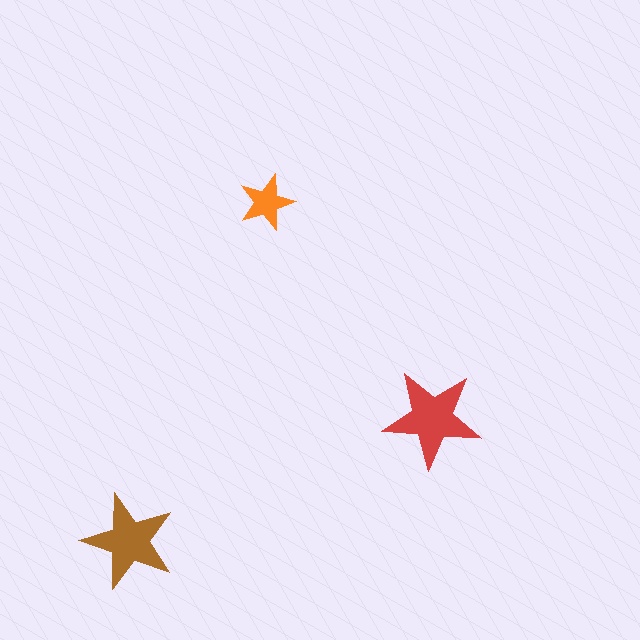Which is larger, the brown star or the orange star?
The brown one.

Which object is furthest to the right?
The red star is rightmost.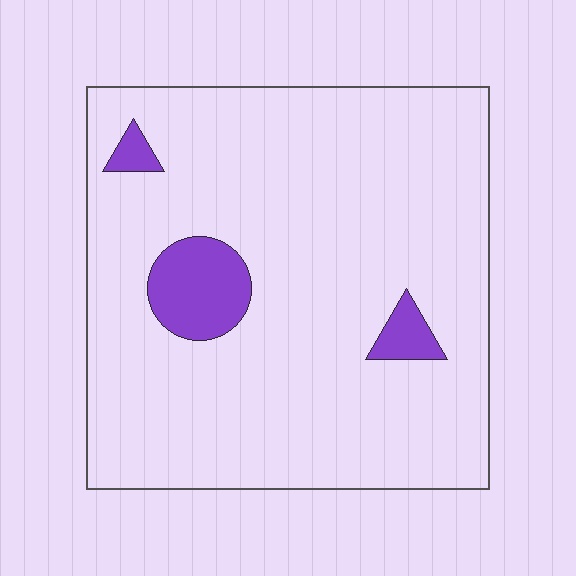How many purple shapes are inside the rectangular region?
3.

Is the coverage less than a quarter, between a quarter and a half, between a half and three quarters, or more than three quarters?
Less than a quarter.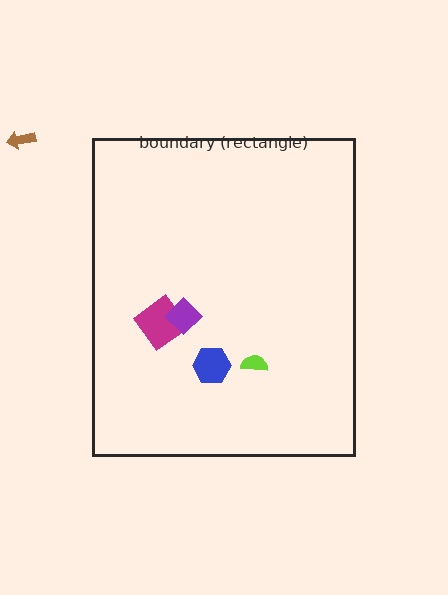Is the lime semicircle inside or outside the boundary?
Inside.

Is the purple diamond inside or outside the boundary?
Inside.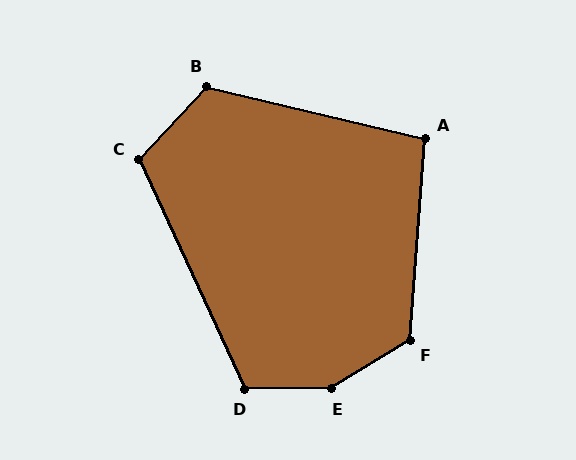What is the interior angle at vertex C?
Approximately 112 degrees (obtuse).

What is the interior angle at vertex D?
Approximately 115 degrees (obtuse).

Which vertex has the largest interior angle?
E, at approximately 148 degrees.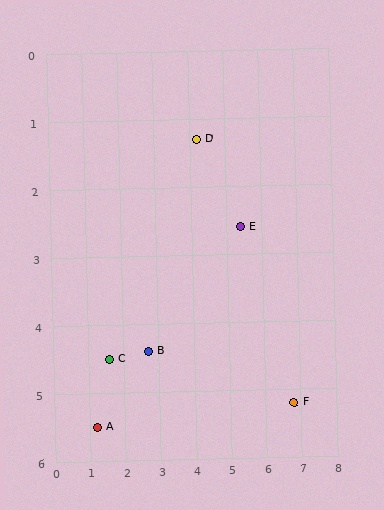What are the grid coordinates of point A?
Point A is at approximately (1.2, 5.5).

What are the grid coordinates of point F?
Point F is at approximately (6.8, 5.2).